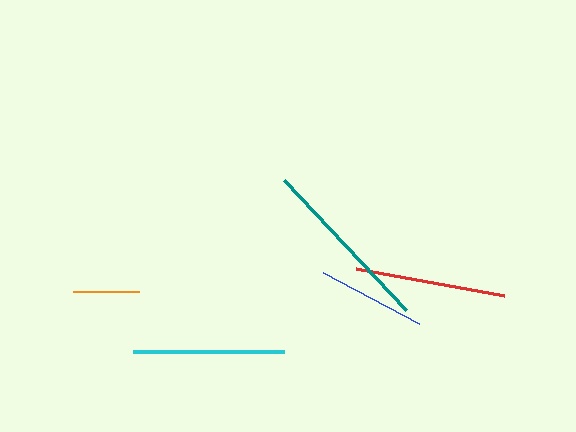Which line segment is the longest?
The teal line is the longest at approximately 178 pixels.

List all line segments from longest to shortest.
From longest to shortest: teal, cyan, red, blue, orange.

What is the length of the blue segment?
The blue segment is approximately 109 pixels long.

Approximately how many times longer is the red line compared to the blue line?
The red line is approximately 1.4 times the length of the blue line.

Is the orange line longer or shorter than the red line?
The red line is longer than the orange line.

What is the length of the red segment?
The red segment is approximately 150 pixels long.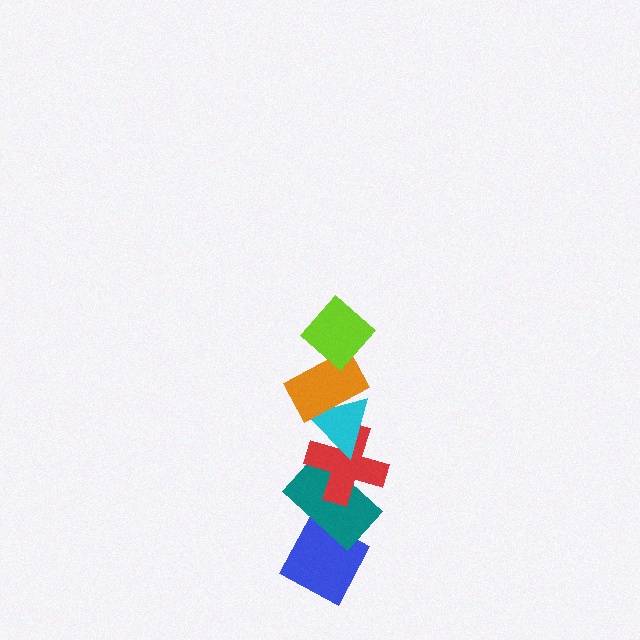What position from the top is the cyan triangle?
The cyan triangle is 3rd from the top.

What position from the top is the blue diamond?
The blue diamond is 6th from the top.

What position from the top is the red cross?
The red cross is 4th from the top.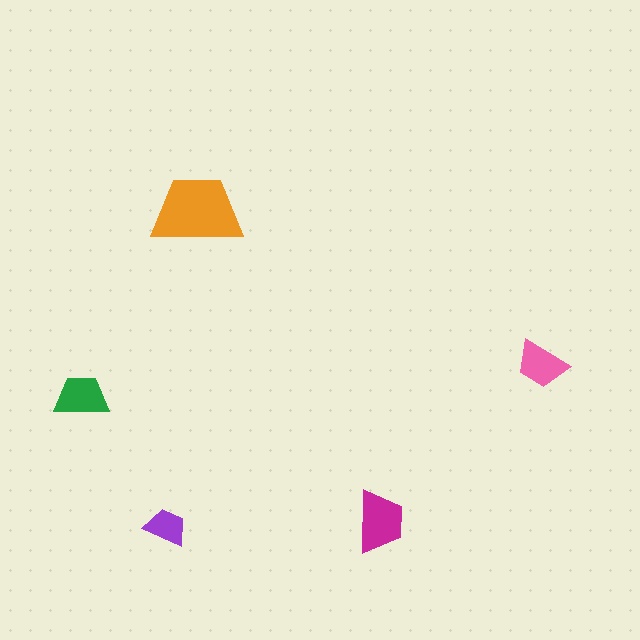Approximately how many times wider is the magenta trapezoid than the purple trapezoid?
About 1.5 times wider.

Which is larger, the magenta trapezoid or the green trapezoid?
The magenta one.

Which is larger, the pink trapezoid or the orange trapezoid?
The orange one.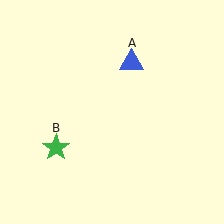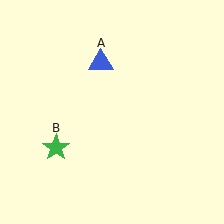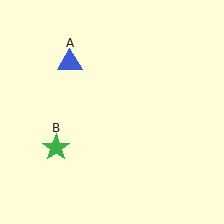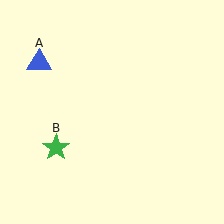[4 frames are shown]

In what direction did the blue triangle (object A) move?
The blue triangle (object A) moved left.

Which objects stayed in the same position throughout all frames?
Green star (object B) remained stationary.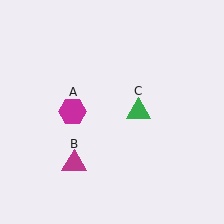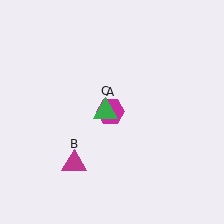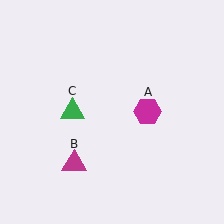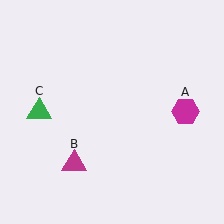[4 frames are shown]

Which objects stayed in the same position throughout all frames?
Magenta triangle (object B) remained stationary.